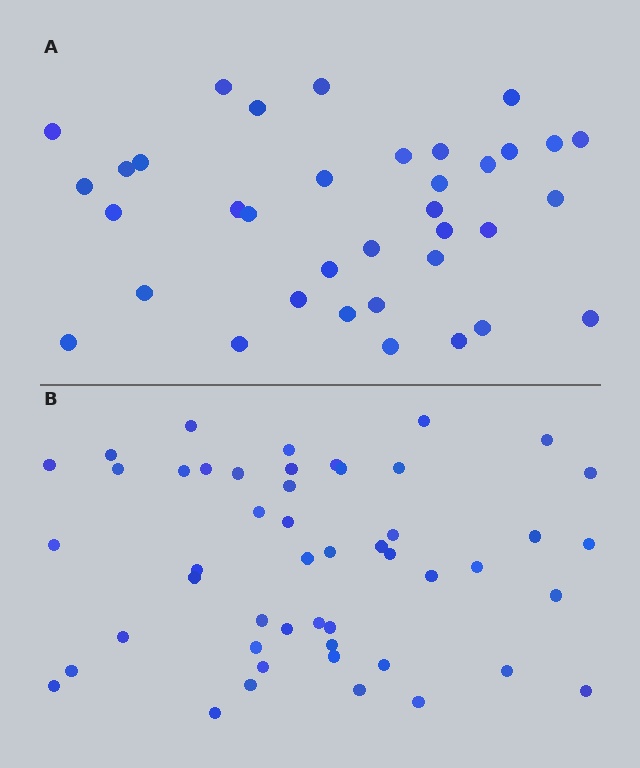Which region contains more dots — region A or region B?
Region B (the bottom region) has more dots.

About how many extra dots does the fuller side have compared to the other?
Region B has approximately 15 more dots than region A.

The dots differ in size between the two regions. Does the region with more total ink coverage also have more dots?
No. Region A has more total ink coverage because its dots are larger, but region B actually contains more individual dots. Total area can be misleading — the number of items is what matters here.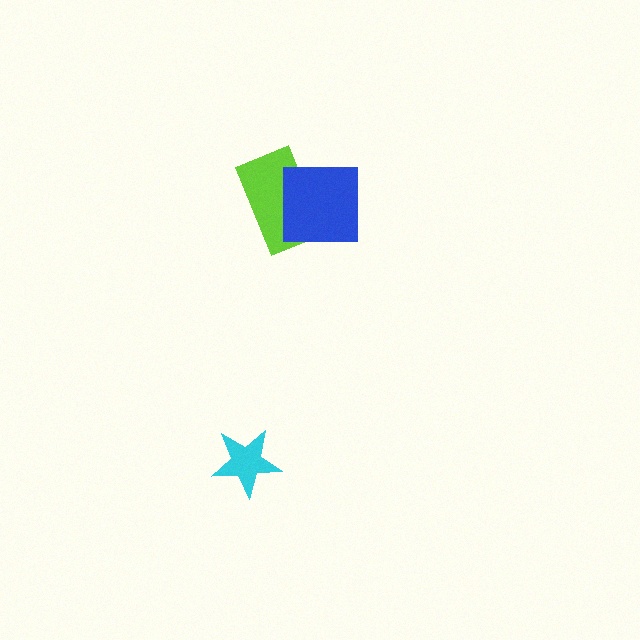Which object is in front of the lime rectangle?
The blue square is in front of the lime rectangle.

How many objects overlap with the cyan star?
0 objects overlap with the cyan star.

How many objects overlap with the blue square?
1 object overlaps with the blue square.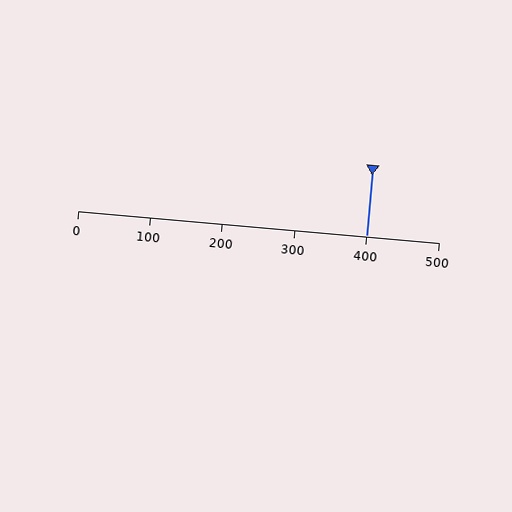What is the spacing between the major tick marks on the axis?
The major ticks are spaced 100 apart.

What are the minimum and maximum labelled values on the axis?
The axis runs from 0 to 500.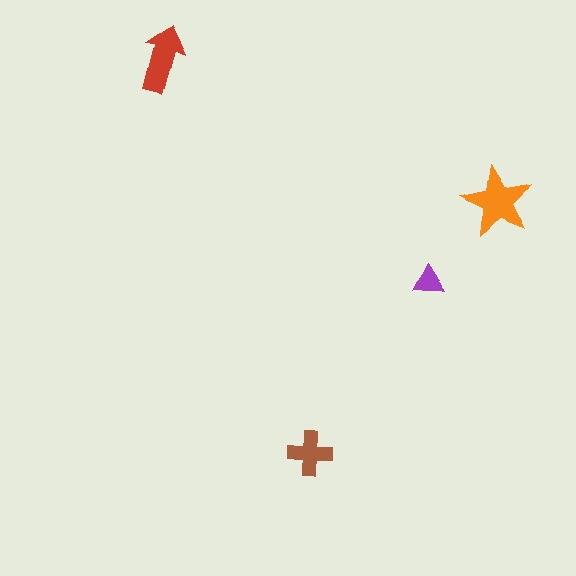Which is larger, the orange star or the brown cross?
The orange star.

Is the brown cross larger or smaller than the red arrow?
Smaller.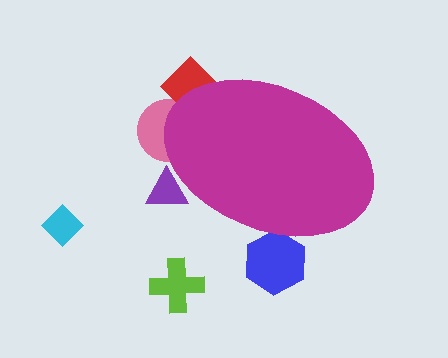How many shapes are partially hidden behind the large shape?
4 shapes are partially hidden.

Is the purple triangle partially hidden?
Yes, the purple triangle is partially hidden behind the magenta ellipse.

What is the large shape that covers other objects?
A magenta ellipse.